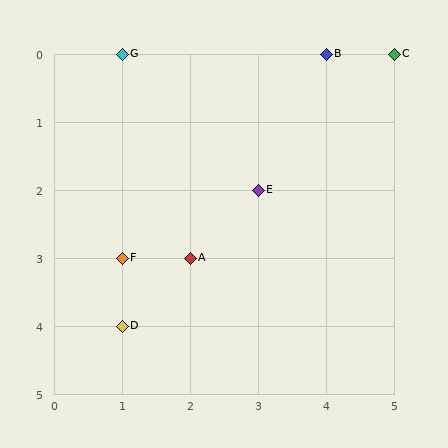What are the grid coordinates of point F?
Point F is at grid coordinates (1, 3).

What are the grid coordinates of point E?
Point E is at grid coordinates (3, 2).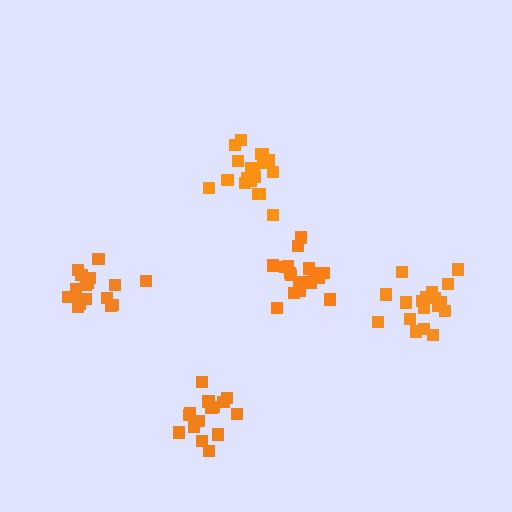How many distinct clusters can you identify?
There are 5 distinct clusters.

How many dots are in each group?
Group 1: 18 dots, Group 2: 19 dots, Group 3: 15 dots, Group 4: 18 dots, Group 5: 17 dots (87 total).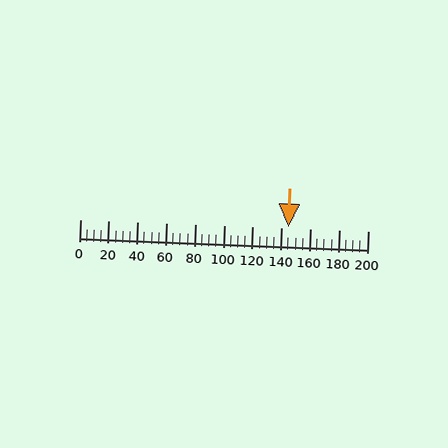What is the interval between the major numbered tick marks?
The major tick marks are spaced 20 units apart.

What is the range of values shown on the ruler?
The ruler shows values from 0 to 200.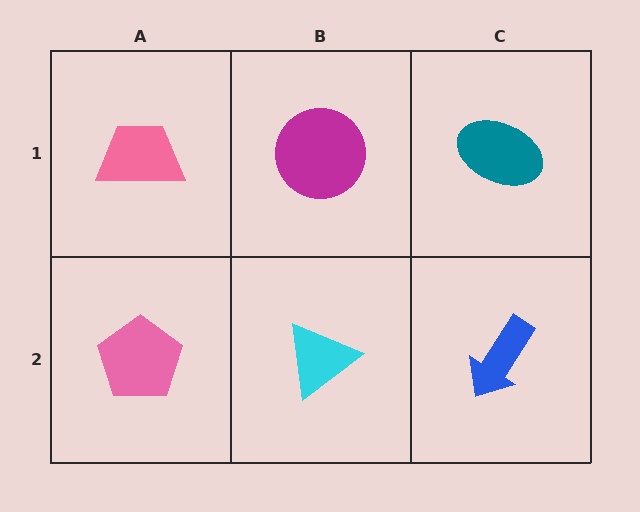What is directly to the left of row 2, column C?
A cyan triangle.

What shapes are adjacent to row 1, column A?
A pink pentagon (row 2, column A), a magenta circle (row 1, column B).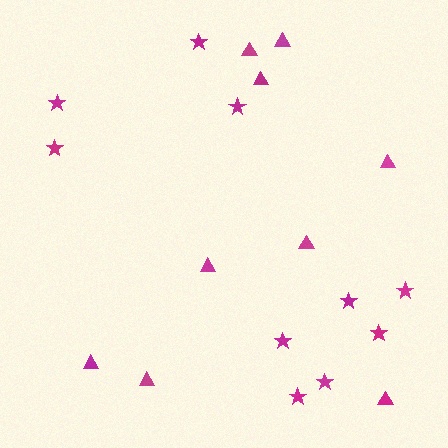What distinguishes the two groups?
There are 2 groups: one group of triangles (9) and one group of stars (10).